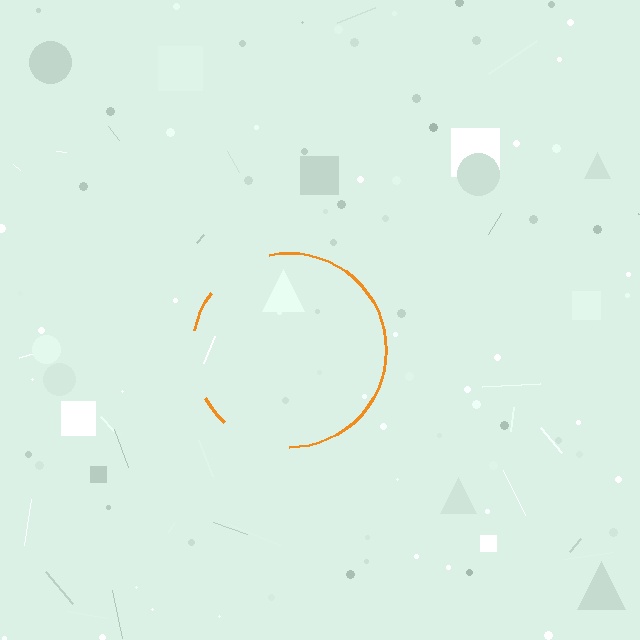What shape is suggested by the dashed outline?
The dashed outline suggests a circle.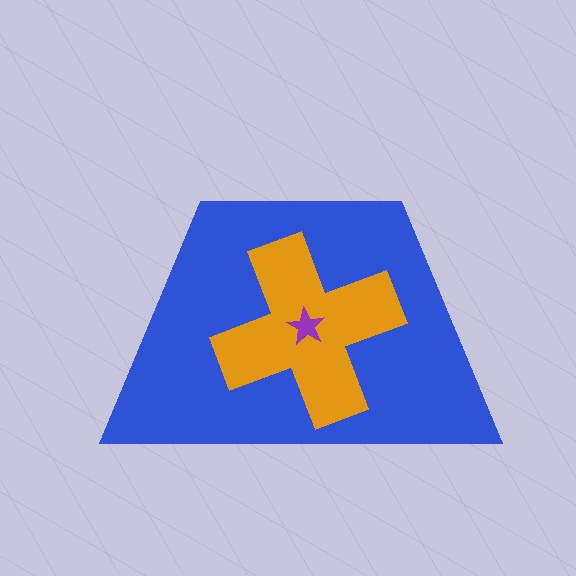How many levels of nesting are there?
3.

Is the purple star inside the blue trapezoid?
Yes.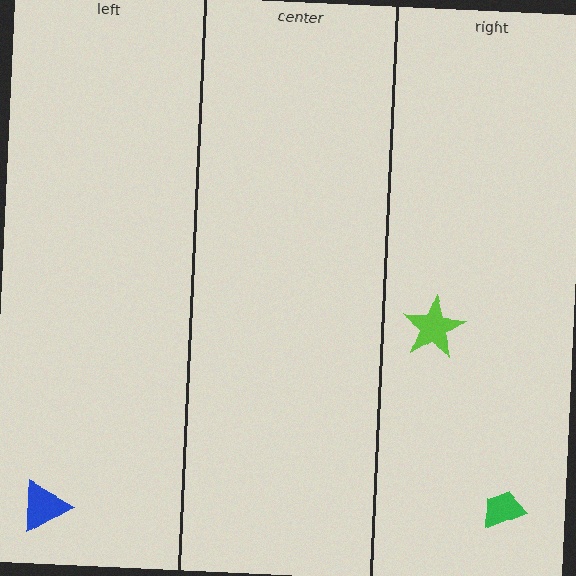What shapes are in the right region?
The green trapezoid, the lime star.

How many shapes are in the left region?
1.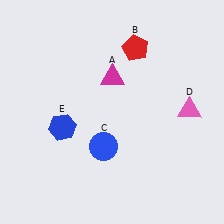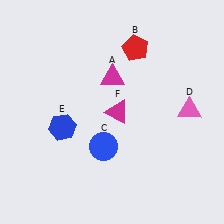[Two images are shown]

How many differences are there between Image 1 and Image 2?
There is 1 difference between the two images.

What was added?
A magenta triangle (F) was added in Image 2.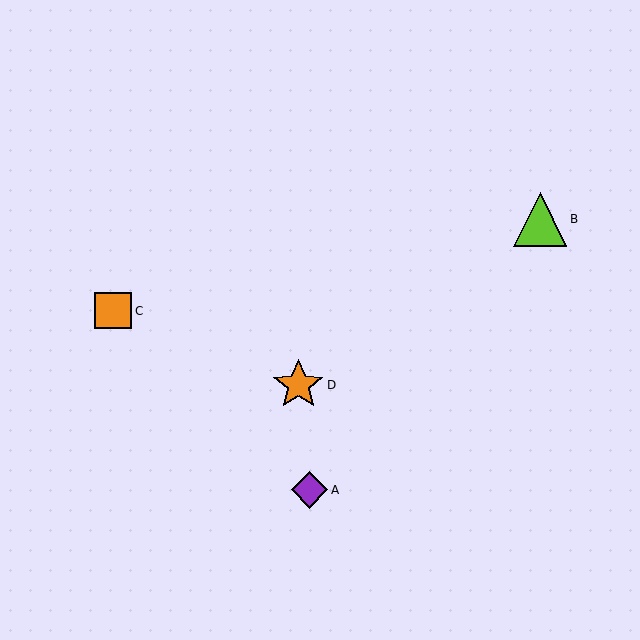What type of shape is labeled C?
Shape C is an orange square.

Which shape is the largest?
The lime triangle (labeled B) is the largest.